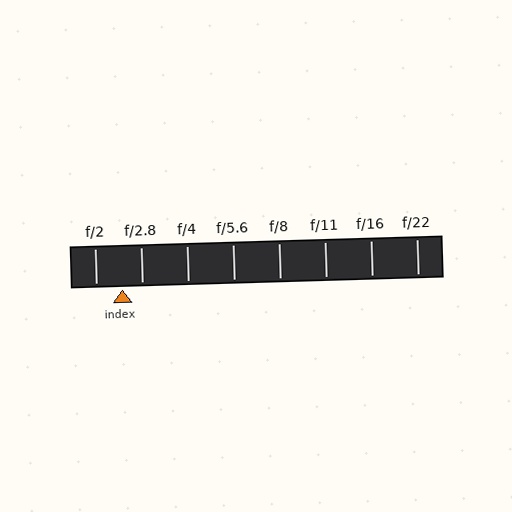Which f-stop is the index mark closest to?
The index mark is closest to f/2.8.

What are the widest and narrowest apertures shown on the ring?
The widest aperture shown is f/2 and the narrowest is f/22.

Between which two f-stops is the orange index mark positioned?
The index mark is between f/2 and f/2.8.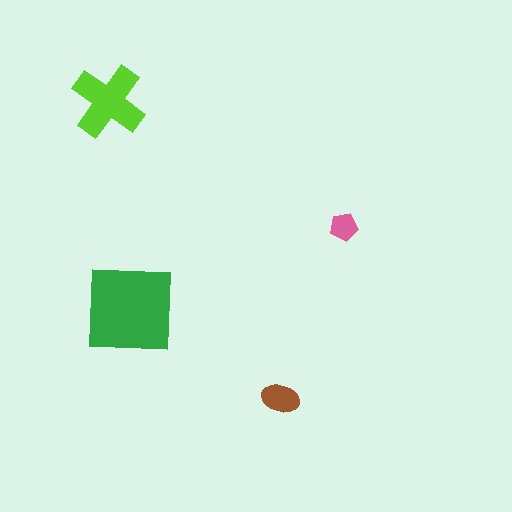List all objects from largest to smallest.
The green square, the lime cross, the brown ellipse, the pink pentagon.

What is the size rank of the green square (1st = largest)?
1st.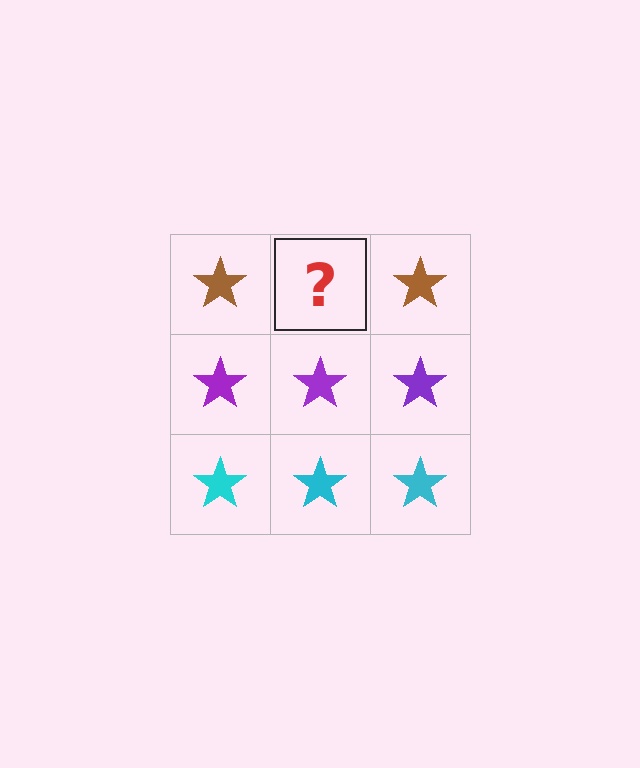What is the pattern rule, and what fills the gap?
The rule is that each row has a consistent color. The gap should be filled with a brown star.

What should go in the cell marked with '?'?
The missing cell should contain a brown star.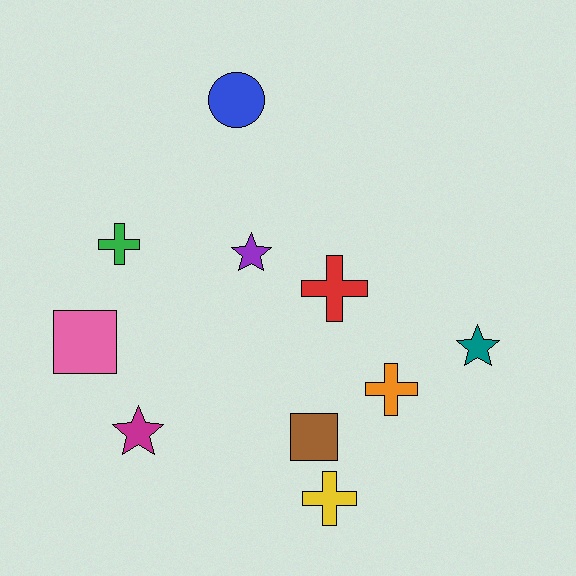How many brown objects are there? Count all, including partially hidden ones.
There is 1 brown object.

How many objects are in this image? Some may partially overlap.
There are 10 objects.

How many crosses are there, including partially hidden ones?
There are 4 crosses.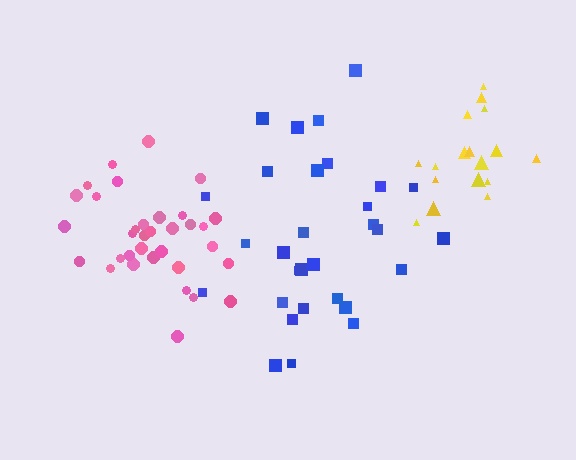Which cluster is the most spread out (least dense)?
Blue.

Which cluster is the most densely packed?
Pink.